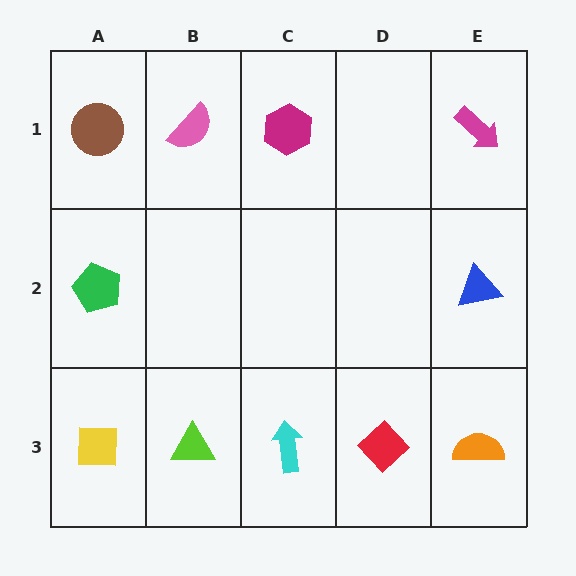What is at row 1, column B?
A pink semicircle.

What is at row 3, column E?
An orange semicircle.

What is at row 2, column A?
A green pentagon.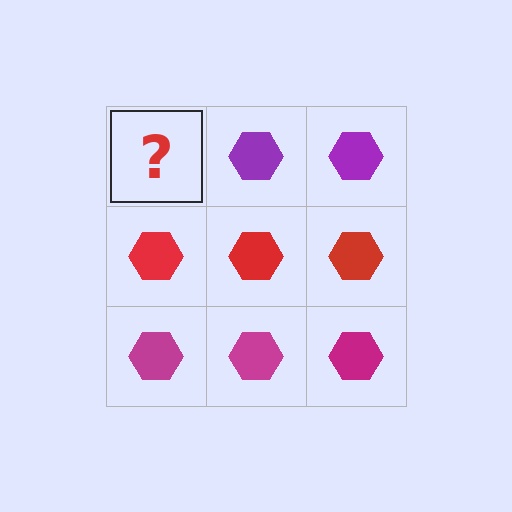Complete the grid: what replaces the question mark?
The question mark should be replaced with a purple hexagon.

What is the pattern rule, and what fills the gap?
The rule is that each row has a consistent color. The gap should be filled with a purple hexagon.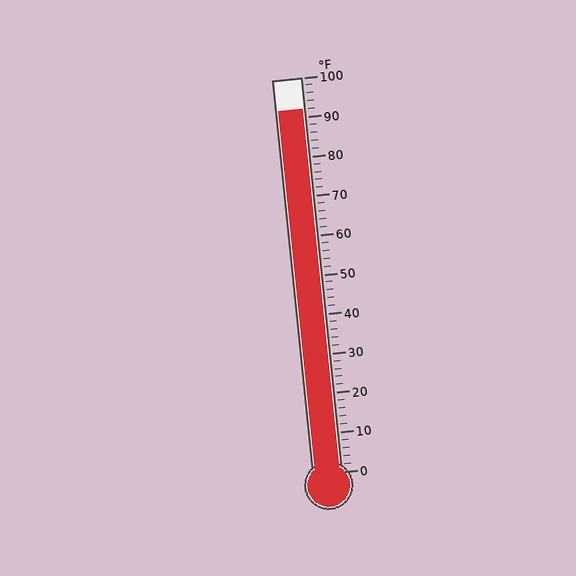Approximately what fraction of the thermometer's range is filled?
The thermometer is filled to approximately 90% of its range.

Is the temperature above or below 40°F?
The temperature is above 40°F.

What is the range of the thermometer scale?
The thermometer scale ranges from 0°F to 100°F.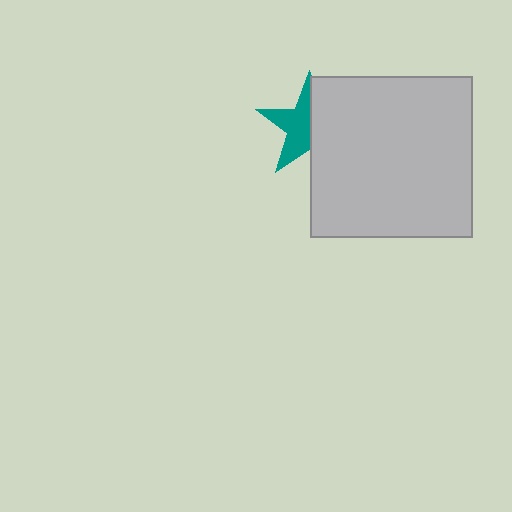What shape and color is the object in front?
The object in front is a light gray square.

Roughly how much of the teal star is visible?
About half of it is visible (roughly 51%).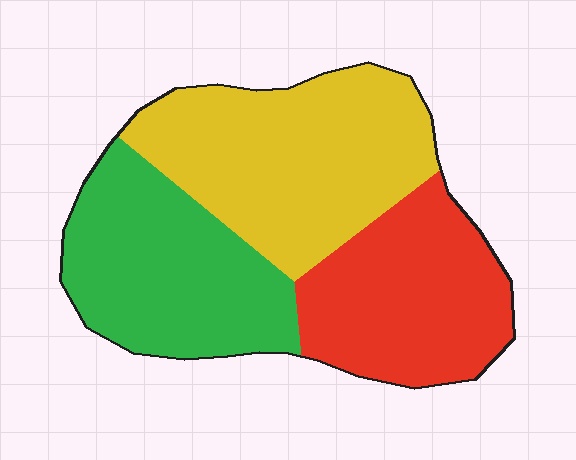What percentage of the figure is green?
Green covers around 30% of the figure.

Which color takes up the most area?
Yellow, at roughly 40%.